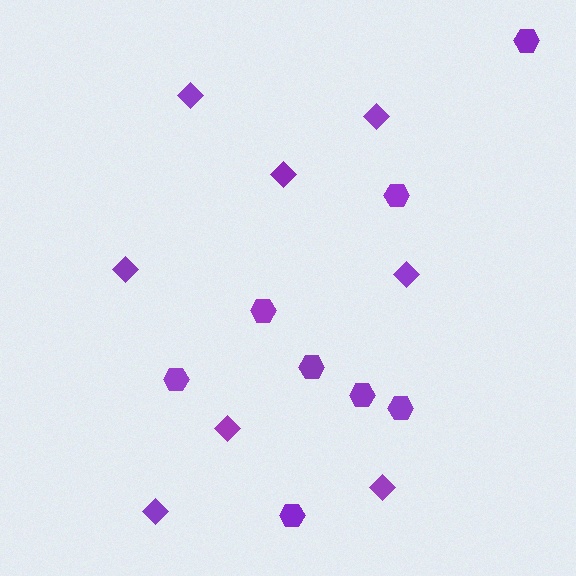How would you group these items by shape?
There are 2 groups: one group of hexagons (8) and one group of diamonds (8).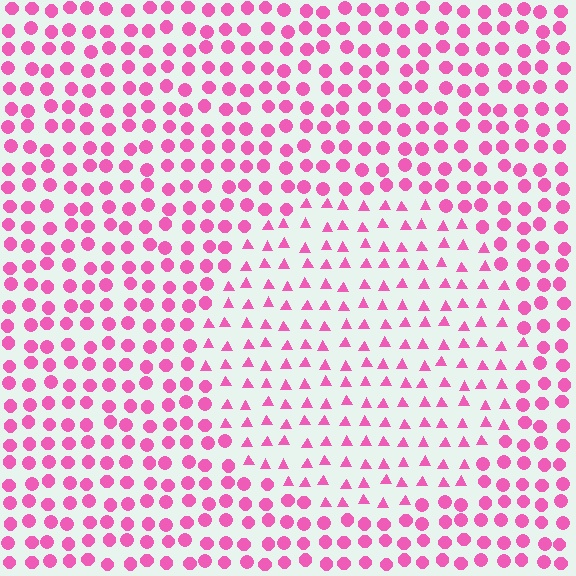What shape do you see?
I see a circle.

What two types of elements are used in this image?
The image uses triangles inside the circle region and circles outside it.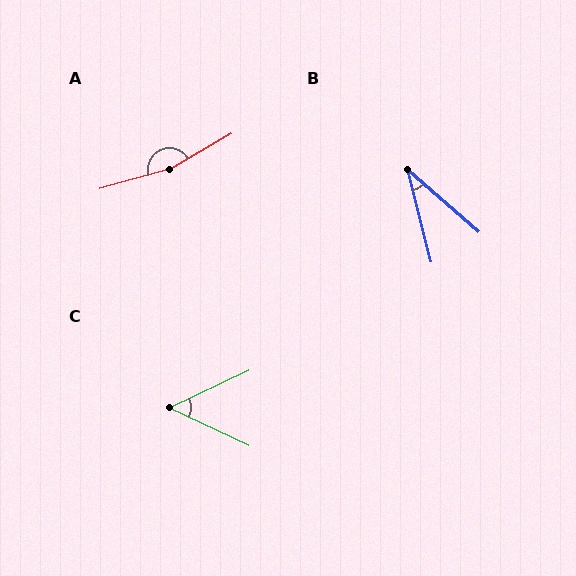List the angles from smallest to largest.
B (35°), C (50°), A (166°).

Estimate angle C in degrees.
Approximately 50 degrees.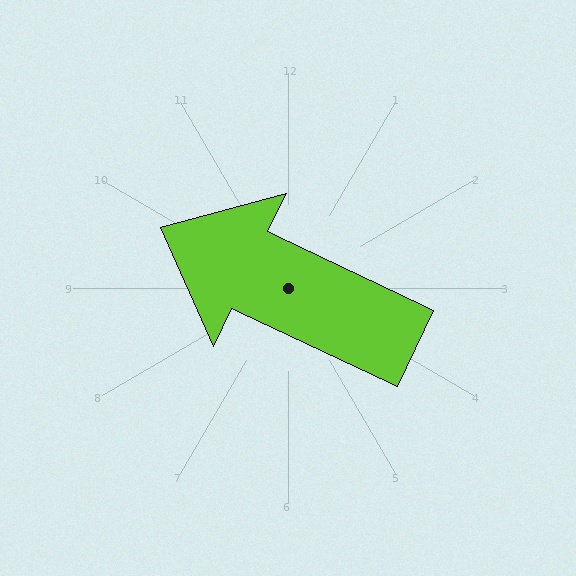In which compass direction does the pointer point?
Northwest.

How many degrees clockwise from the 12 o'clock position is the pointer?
Approximately 295 degrees.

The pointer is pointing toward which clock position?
Roughly 10 o'clock.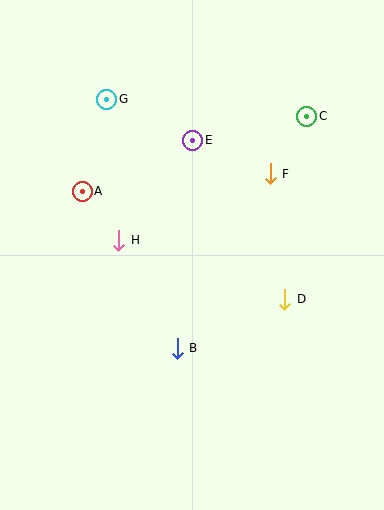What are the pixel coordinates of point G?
Point G is at (107, 99).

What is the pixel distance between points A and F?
The distance between A and F is 189 pixels.